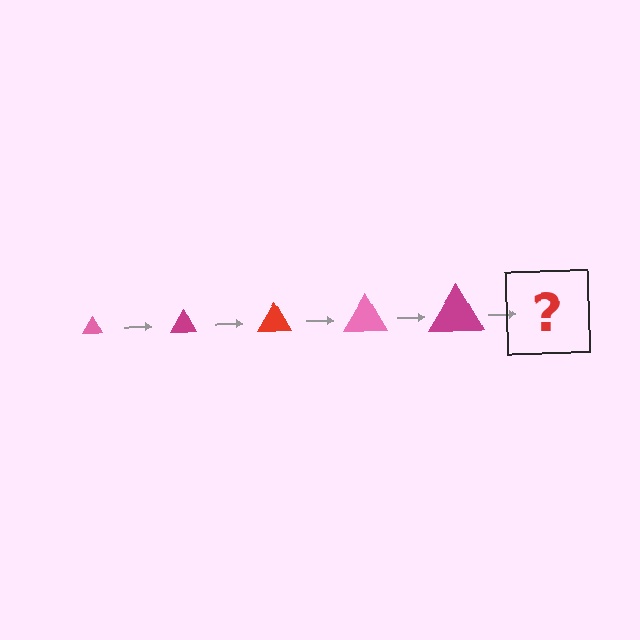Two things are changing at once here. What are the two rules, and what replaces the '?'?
The two rules are that the triangle grows larger each step and the color cycles through pink, magenta, and red. The '?' should be a red triangle, larger than the previous one.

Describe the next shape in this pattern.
It should be a red triangle, larger than the previous one.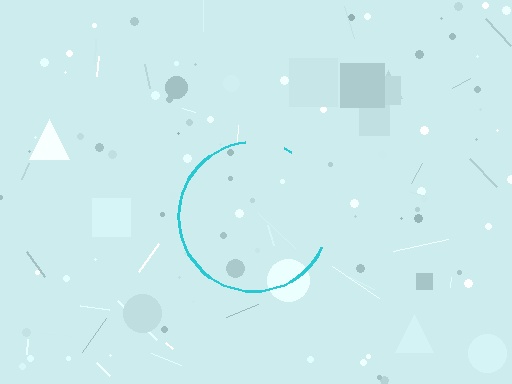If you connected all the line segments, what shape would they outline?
They would outline a circle.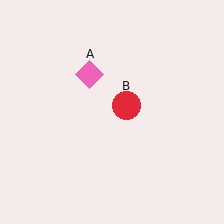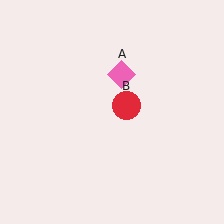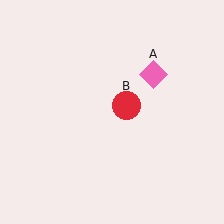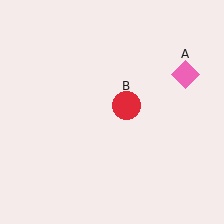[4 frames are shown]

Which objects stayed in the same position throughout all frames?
Red circle (object B) remained stationary.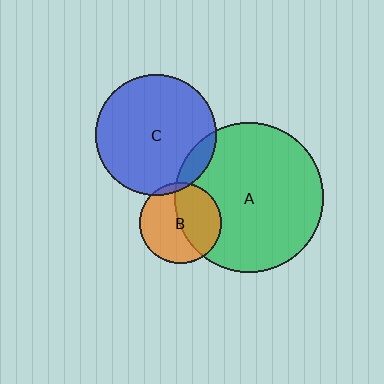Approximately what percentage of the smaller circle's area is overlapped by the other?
Approximately 5%.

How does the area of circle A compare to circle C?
Approximately 1.5 times.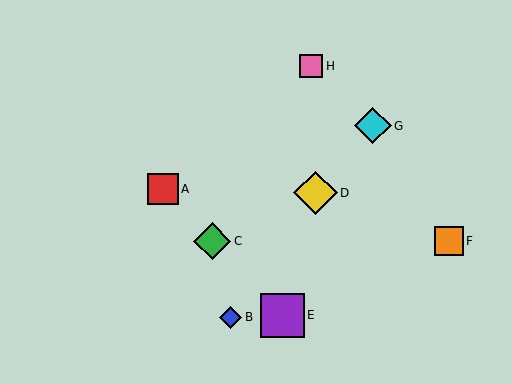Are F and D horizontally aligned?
No, F is at y≈241 and D is at y≈193.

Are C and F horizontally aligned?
Yes, both are at y≈241.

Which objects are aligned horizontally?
Objects C, F are aligned horizontally.